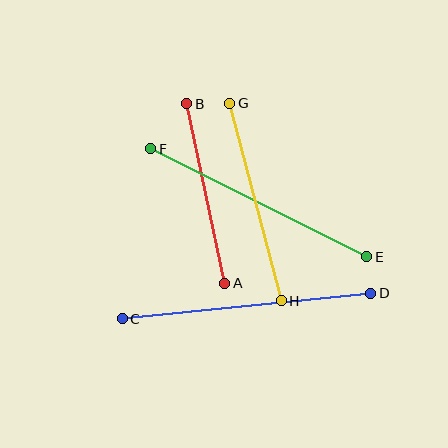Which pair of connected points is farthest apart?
Points C and D are farthest apart.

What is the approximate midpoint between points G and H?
The midpoint is at approximately (255, 202) pixels.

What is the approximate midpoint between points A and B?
The midpoint is at approximately (206, 193) pixels.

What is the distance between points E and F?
The distance is approximately 242 pixels.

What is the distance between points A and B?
The distance is approximately 183 pixels.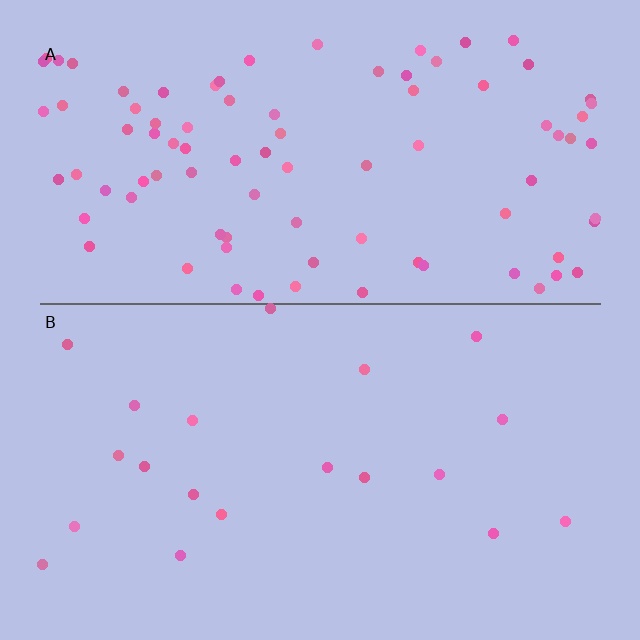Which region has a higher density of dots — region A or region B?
A (the top).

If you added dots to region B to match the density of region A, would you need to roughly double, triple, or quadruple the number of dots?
Approximately quadruple.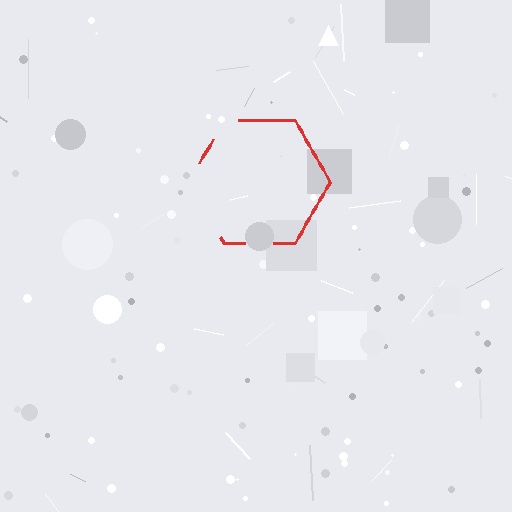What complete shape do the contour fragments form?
The contour fragments form a hexagon.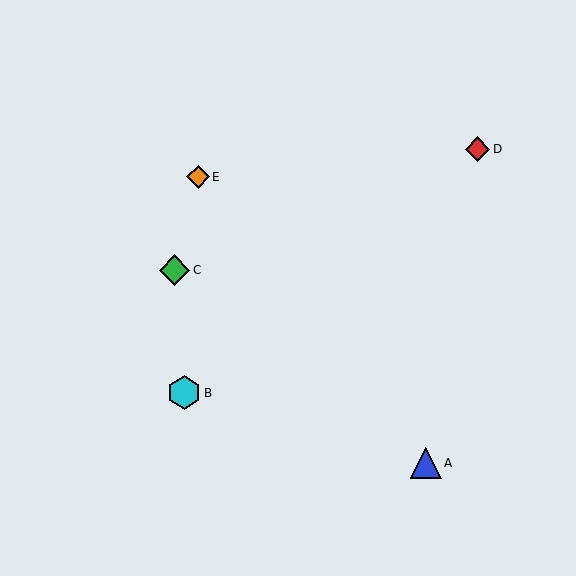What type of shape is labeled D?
Shape D is a red diamond.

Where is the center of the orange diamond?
The center of the orange diamond is at (198, 177).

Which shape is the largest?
The cyan hexagon (labeled B) is the largest.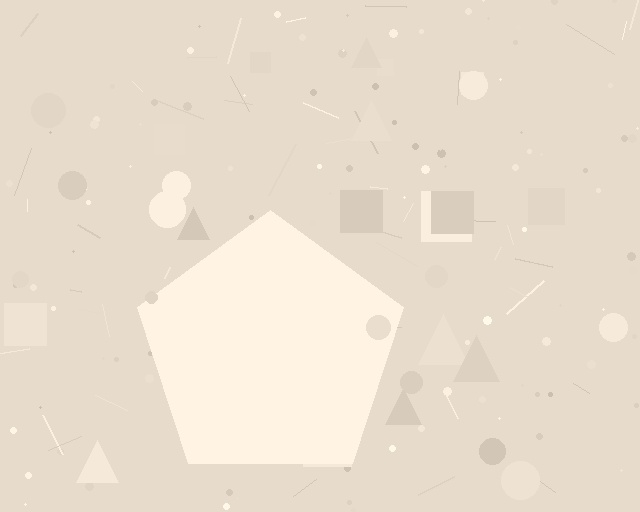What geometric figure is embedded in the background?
A pentagon is embedded in the background.